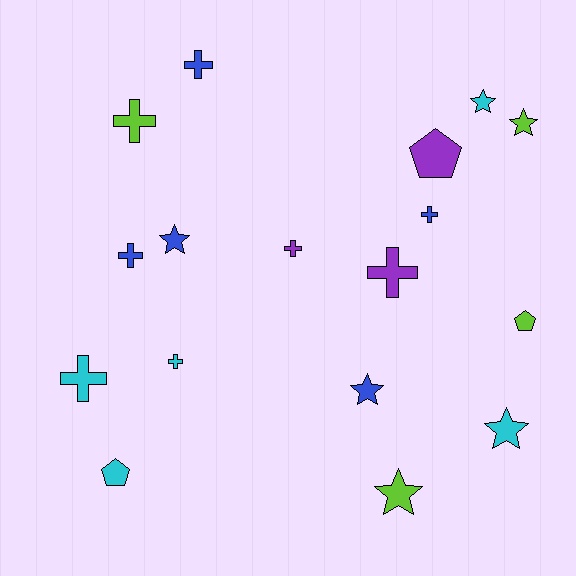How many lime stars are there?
There are 2 lime stars.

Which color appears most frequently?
Cyan, with 5 objects.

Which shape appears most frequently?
Cross, with 8 objects.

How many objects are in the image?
There are 17 objects.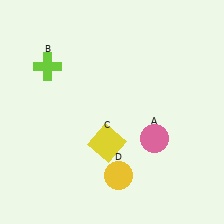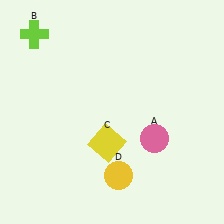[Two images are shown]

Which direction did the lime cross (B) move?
The lime cross (B) moved up.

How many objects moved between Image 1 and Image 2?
1 object moved between the two images.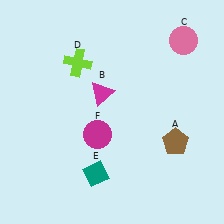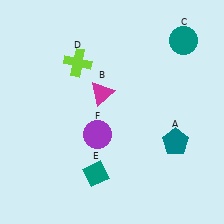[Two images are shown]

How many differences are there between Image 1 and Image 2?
There are 3 differences between the two images.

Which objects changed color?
A changed from brown to teal. C changed from pink to teal. F changed from magenta to purple.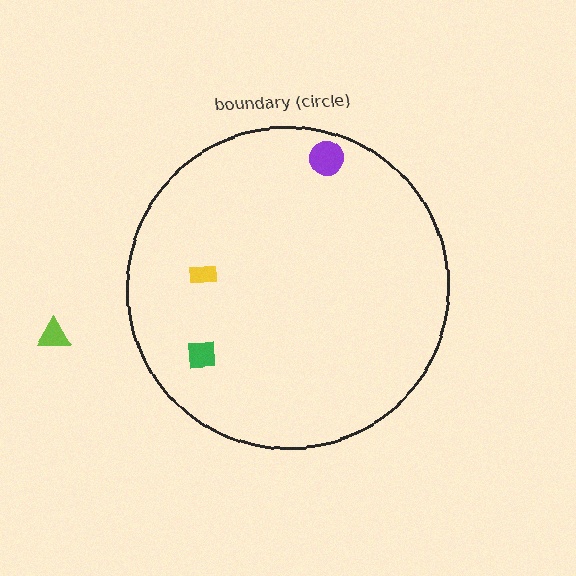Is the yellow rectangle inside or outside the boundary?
Inside.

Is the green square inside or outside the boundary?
Inside.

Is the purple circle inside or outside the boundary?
Inside.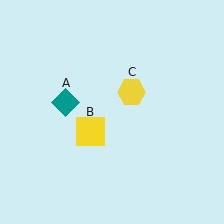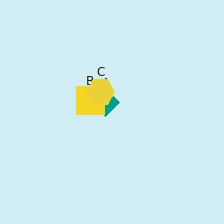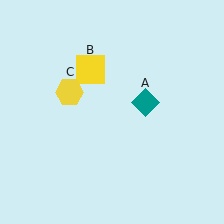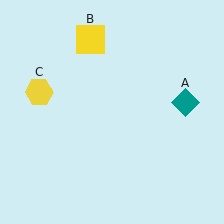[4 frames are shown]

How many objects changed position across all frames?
3 objects changed position: teal diamond (object A), yellow square (object B), yellow hexagon (object C).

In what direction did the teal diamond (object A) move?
The teal diamond (object A) moved right.